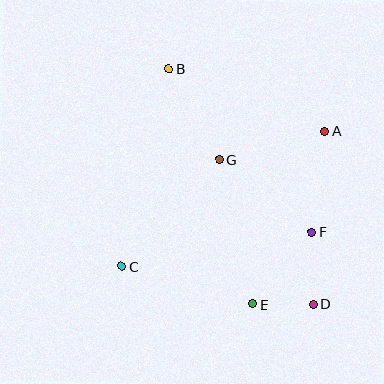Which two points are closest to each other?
Points D and E are closest to each other.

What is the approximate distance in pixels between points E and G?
The distance between E and G is approximately 148 pixels.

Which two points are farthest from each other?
Points B and D are farthest from each other.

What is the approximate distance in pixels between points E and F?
The distance between E and F is approximately 93 pixels.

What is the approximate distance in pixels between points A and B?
The distance between A and B is approximately 169 pixels.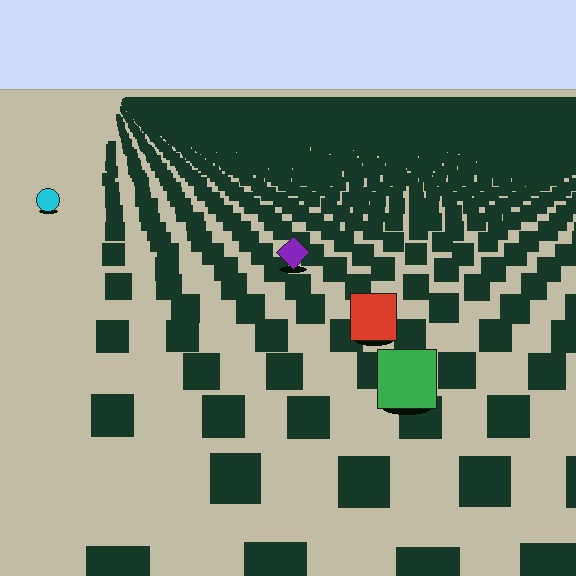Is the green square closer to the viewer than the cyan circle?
Yes. The green square is closer — you can tell from the texture gradient: the ground texture is coarser near it.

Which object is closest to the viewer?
The green square is closest. The texture marks near it are larger and more spread out.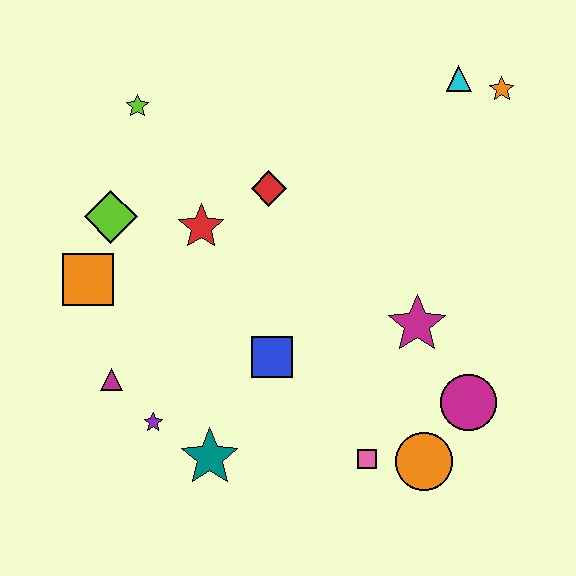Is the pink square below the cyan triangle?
Yes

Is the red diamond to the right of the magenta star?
No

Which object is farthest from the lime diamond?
The orange star is farthest from the lime diamond.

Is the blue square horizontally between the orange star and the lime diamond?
Yes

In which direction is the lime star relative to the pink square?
The lime star is above the pink square.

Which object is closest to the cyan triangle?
The orange star is closest to the cyan triangle.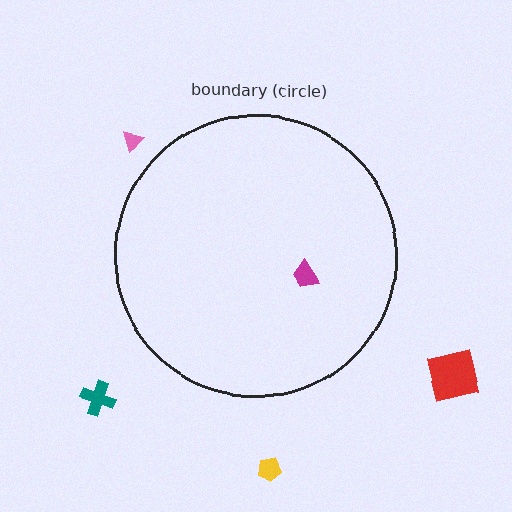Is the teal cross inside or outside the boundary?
Outside.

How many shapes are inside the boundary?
1 inside, 4 outside.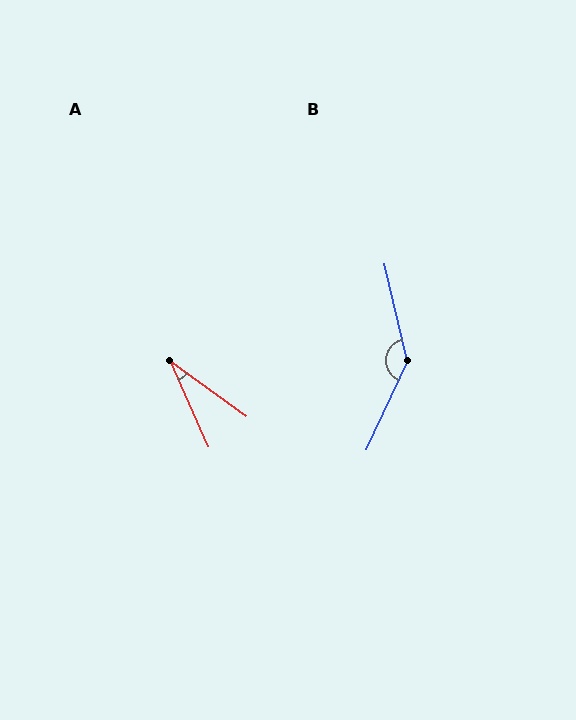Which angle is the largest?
B, at approximately 142 degrees.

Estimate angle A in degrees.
Approximately 30 degrees.